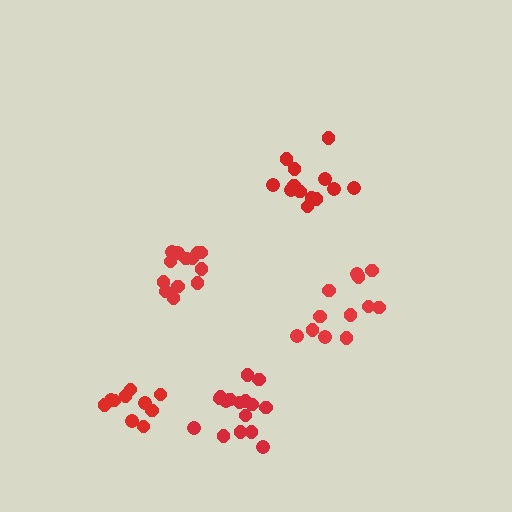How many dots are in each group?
Group 1: 10 dots, Group 2: 12 dots, Group 3: 13 dots, Group 4: 13 dots, Group 5: 16 dots (64 total).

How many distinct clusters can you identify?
There are 5 distinct clusters.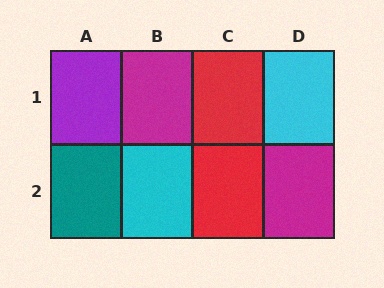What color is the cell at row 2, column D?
Magenta.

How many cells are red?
2 cells are red.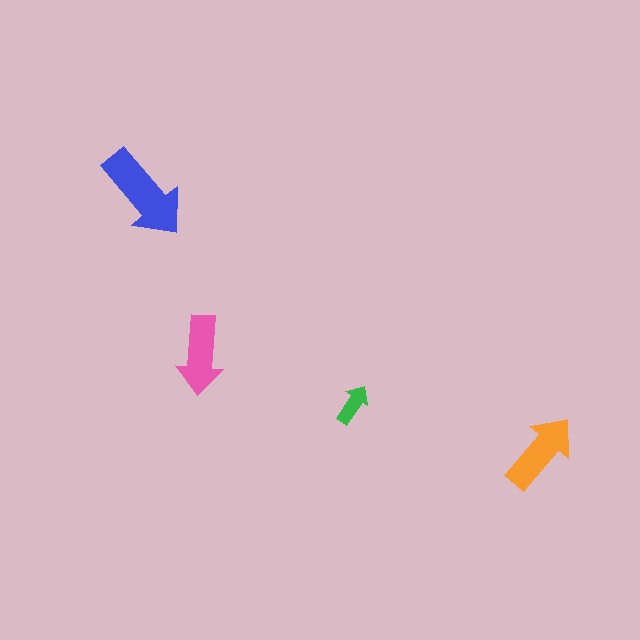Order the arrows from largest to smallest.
the blue one, the orange one, the pink one, the green one.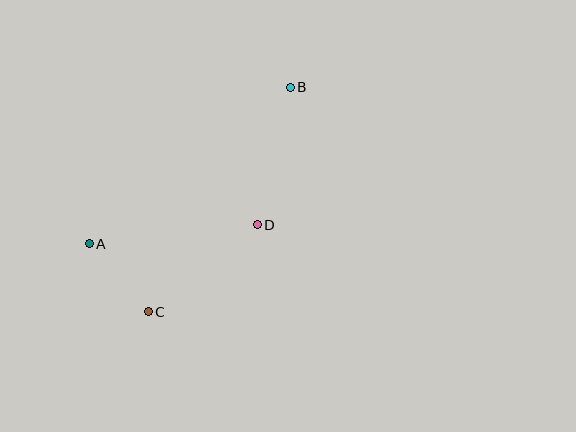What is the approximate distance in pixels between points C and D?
The distance between C and D is approximately 139 pixels.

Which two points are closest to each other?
Points A and C are closest to each other.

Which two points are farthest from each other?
Points B and C are farthest from each other.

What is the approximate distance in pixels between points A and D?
The distance between A and D is approximately 169 pixels.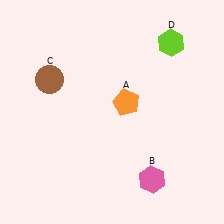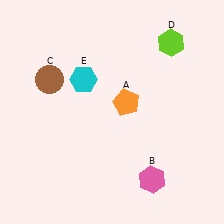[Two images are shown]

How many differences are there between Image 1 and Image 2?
There is 1 difference between the two images.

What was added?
A cyan hexagon (E) was added in Image 2.